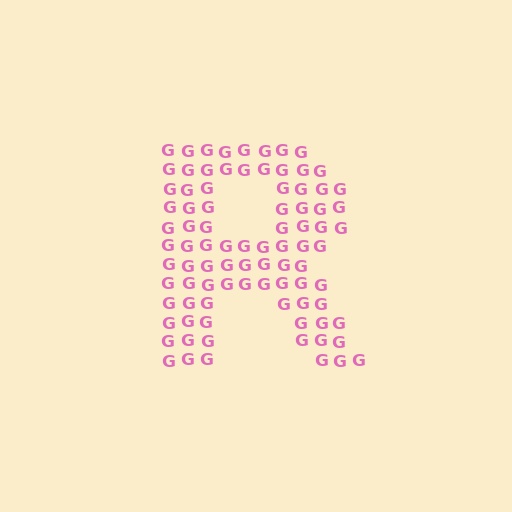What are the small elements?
The small elements are letter G's.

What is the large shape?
The large shape is the letter R.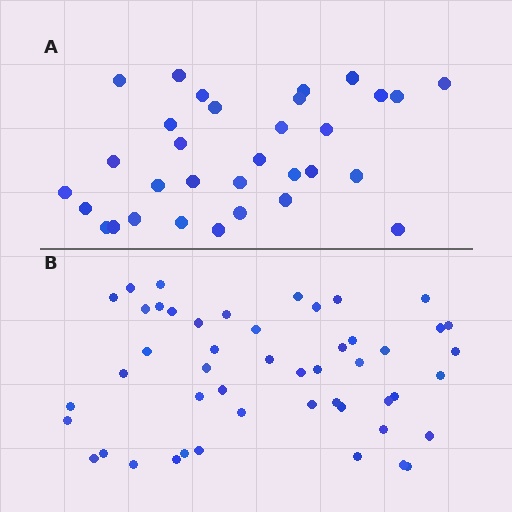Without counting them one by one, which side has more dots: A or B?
Region B (the bottom region) has more dots.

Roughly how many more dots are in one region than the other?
Region B has approximately 15 more dots than region A.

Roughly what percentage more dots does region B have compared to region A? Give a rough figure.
About 55% more.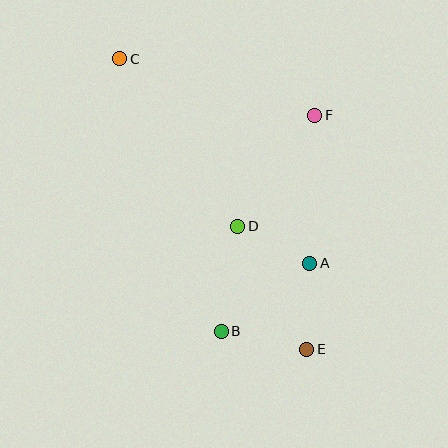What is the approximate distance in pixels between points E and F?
The distance between E and F is approximately 234 pixels.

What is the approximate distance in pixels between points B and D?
The distance between B and D is approximately 106 pixels.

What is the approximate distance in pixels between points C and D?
The distance between C and D is approximately 205 pixels.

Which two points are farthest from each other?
Points C and E are farthest from each other.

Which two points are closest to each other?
Points A and D are closest to each other.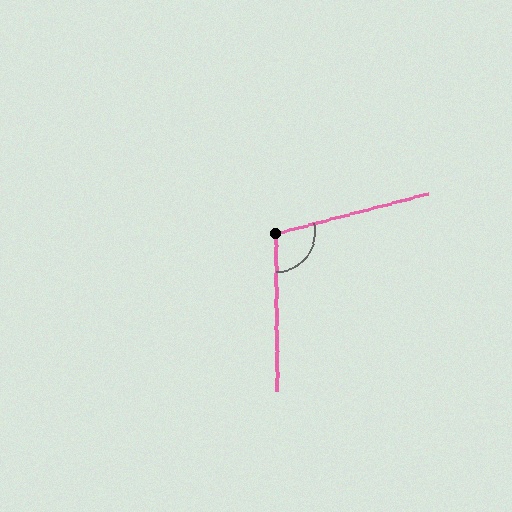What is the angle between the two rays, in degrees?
Approximately 104 degrees.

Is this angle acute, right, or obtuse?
It is obtuse.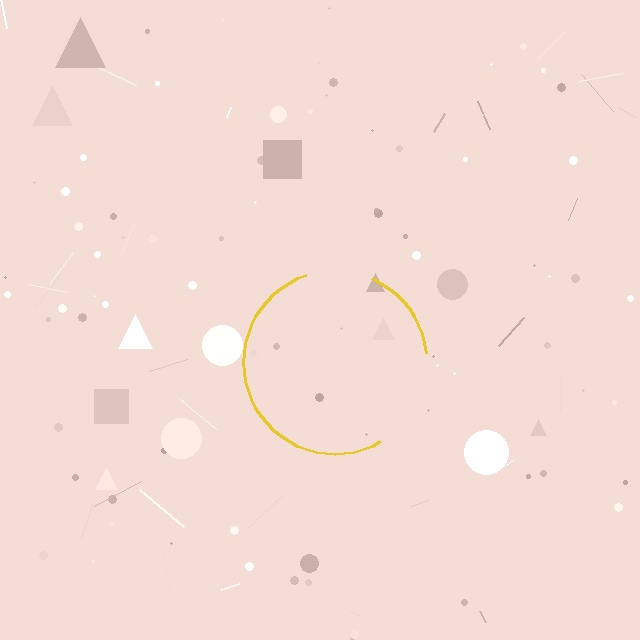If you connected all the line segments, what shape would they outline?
They would outline a circle.